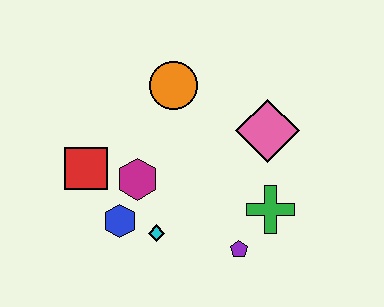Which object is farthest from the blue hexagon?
The pink diamond is farthest from the blue hexagon.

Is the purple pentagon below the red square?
Yes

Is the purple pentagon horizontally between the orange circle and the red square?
No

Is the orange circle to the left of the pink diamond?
Yes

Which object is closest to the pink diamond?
The green cross is closest to the pink diamond.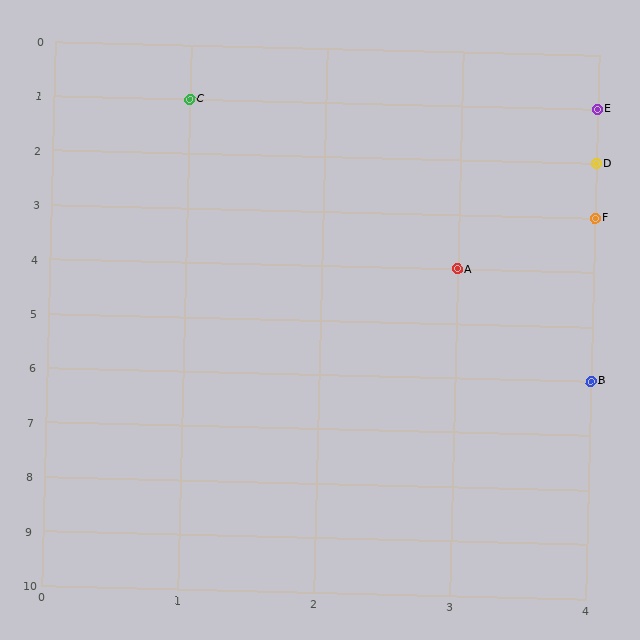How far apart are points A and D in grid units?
Points A and D are 1 column and 2 rows apart (about 2.2 grid units diagonally).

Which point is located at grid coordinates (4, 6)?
Point B is at (4, 6).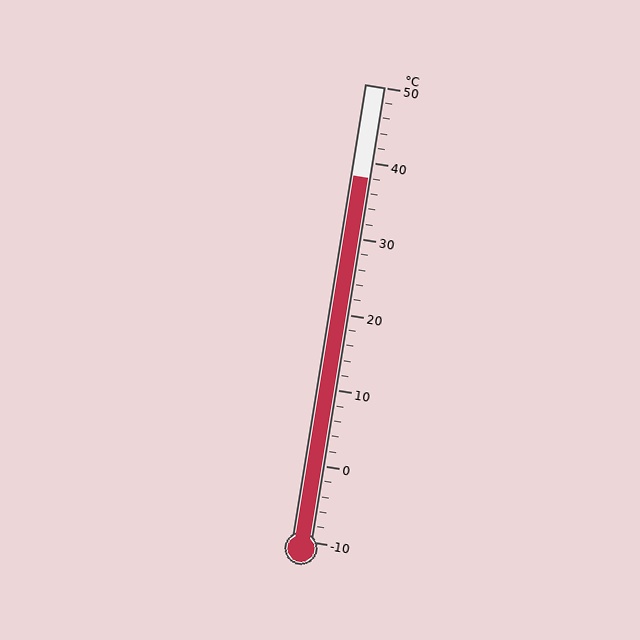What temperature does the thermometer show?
The thermometer shows approximately 38°C.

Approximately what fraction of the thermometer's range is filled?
The thermometer is filled to approximately 80% of its range.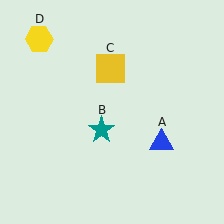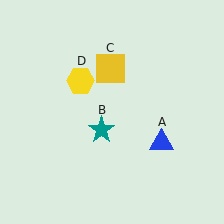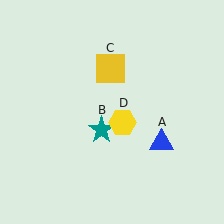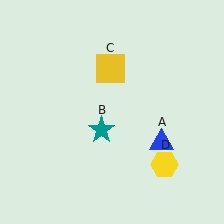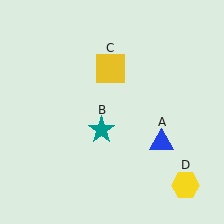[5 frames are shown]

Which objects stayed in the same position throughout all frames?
Blue triangle (object A) and teal star (object B) and yellow square (object C) remained stationary.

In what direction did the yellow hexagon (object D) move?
The yellow hexagon (object D) moved down and to the right.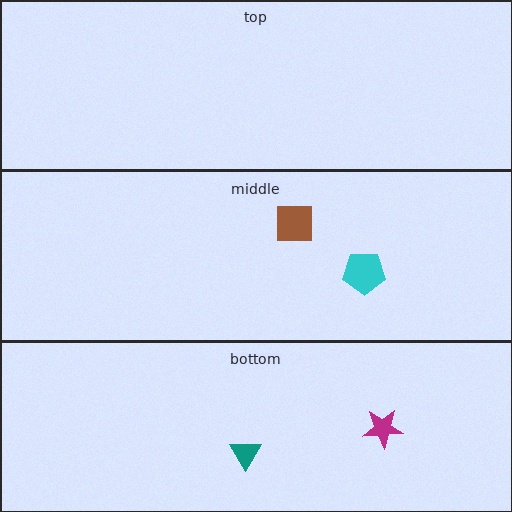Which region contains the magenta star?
The bottom region.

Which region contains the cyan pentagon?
The middle region.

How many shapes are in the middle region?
2.